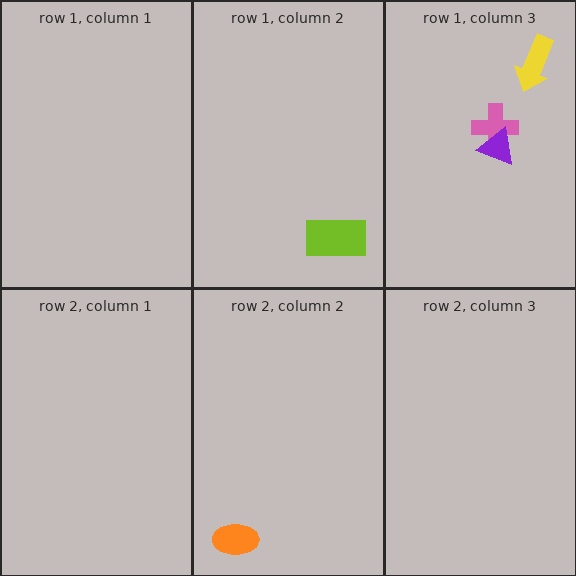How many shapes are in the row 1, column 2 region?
1.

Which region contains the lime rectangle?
The row 1, column 2 region.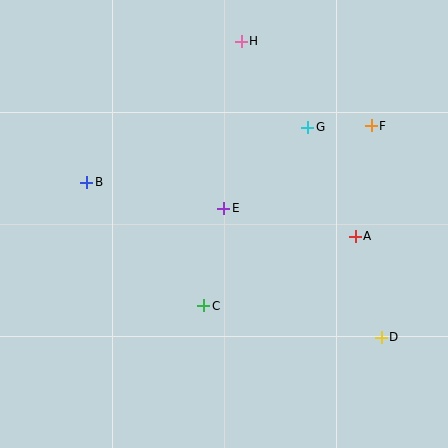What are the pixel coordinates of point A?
Point A is at (355, 236).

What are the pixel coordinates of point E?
Point E is at (224, 208).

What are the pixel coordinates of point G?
Point G is at (308, 127).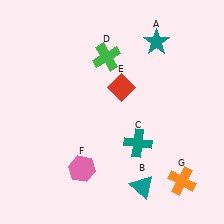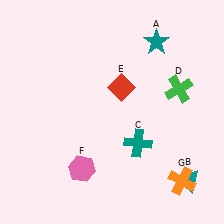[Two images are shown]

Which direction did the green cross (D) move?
The green cross (D) moved right.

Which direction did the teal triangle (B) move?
The teal triangle (B) moved right.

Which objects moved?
The objects that moved are: the teal triangle (B), the green cross (D).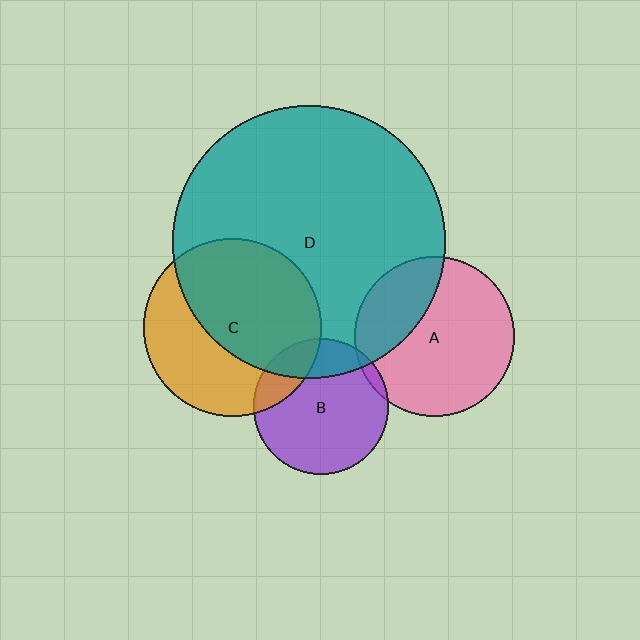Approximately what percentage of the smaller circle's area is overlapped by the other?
Approximately 20%.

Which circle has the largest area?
Circle D (teal).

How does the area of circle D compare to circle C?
Approximately 2.3 times.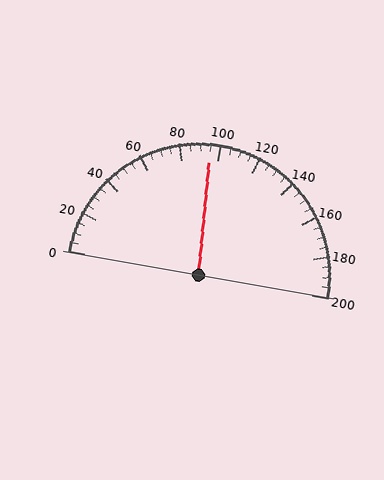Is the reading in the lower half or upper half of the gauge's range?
The reading is in the lower half of the range (0 to 200).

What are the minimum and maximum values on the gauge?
The gauge ranges from 0 to 200.